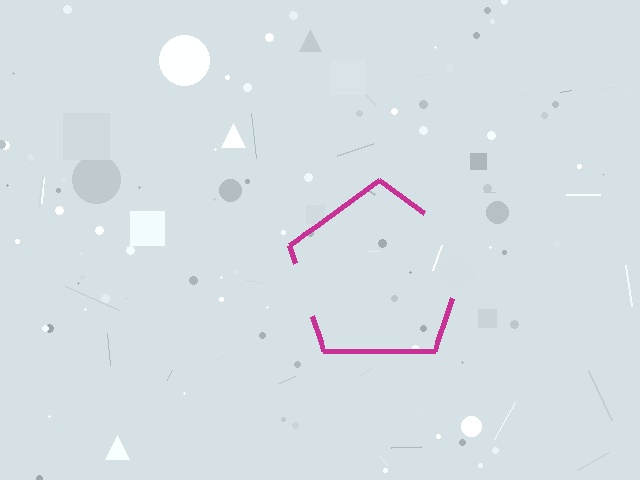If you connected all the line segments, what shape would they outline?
They would outline a pentagon.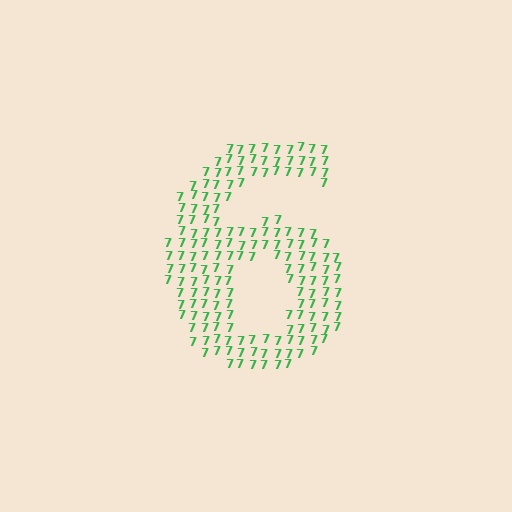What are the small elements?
The small elements are digit 7's.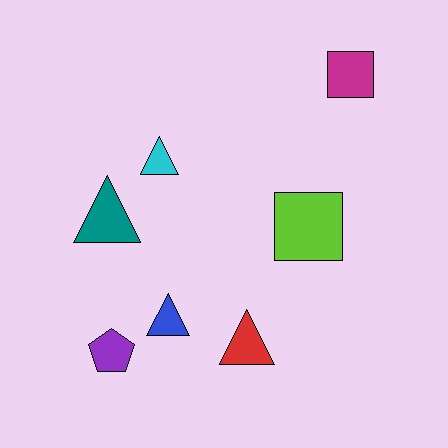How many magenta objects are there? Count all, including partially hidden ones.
There is 1 magenta object.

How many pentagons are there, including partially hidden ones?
There is 1 pentagon.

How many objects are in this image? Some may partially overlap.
There are 7 objects.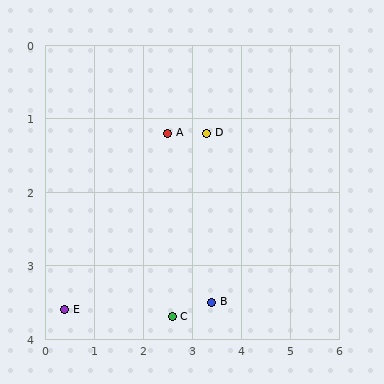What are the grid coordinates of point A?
Point A is at approximately (2.5, 1.2).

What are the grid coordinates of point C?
Point C is at approximately (2.6, 3.7).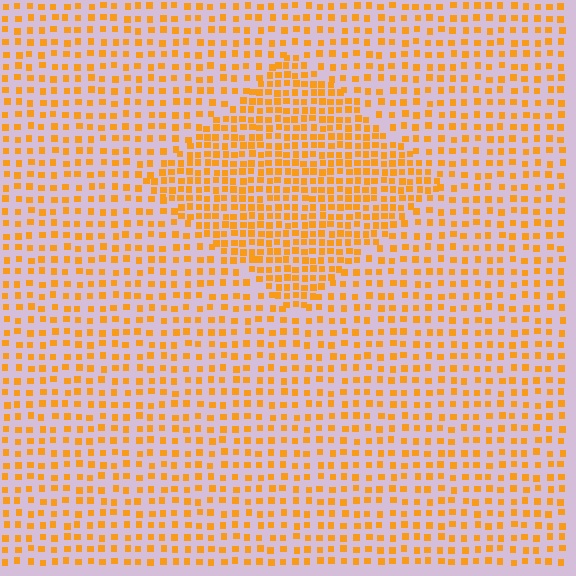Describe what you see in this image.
The image contains small orange elements arranged at two different densities. A diamond-shaped region is visible where the elements are more densely packed than the surrounding area.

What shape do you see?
I see a diamond.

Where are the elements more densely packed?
The elements are more densely packed inside the diamond boundary.